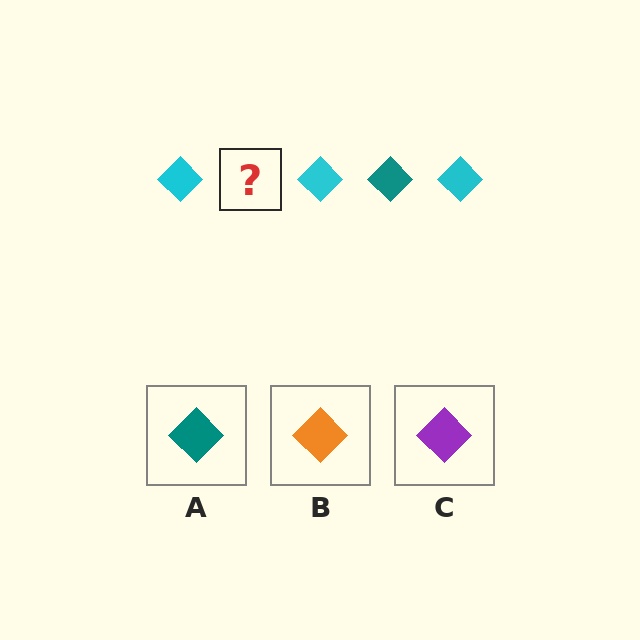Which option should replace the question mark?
Option A.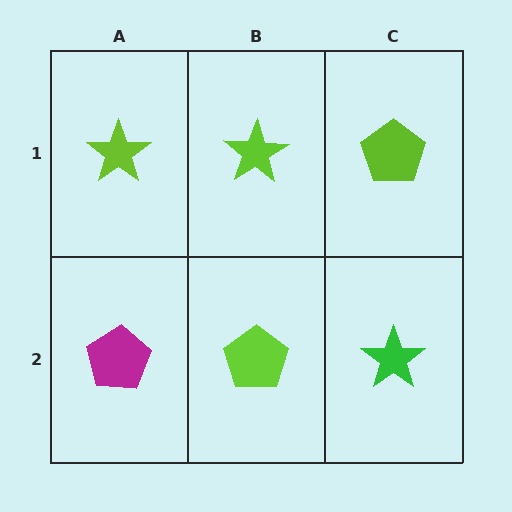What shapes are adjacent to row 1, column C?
A green star (row 2, column C), a lime star (row 1, column B).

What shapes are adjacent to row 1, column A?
A magenta pentagon (row 2, column A), a lime star (row 1, column B).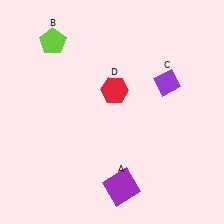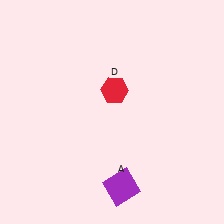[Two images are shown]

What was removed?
The purple diamond (C), the lime pentagon (B) were removed in Image 2.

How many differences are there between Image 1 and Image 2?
There are 2 differences between the two images.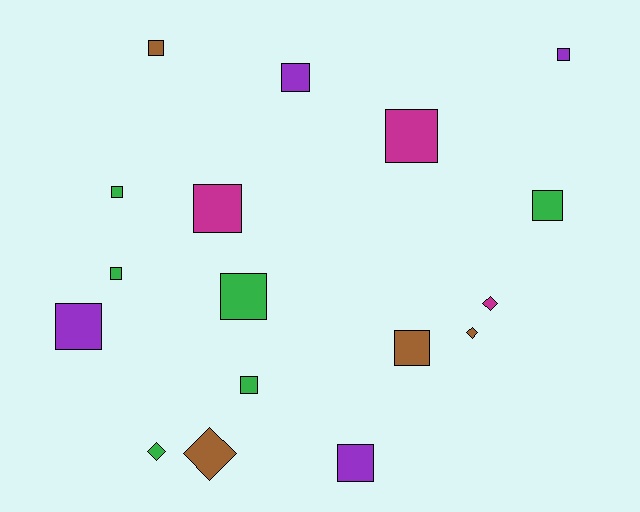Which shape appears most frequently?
Square, with 13 objects.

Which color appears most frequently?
Green, with 6 objects.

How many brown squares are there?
There are 2 brown squares.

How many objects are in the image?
There are 17 objects.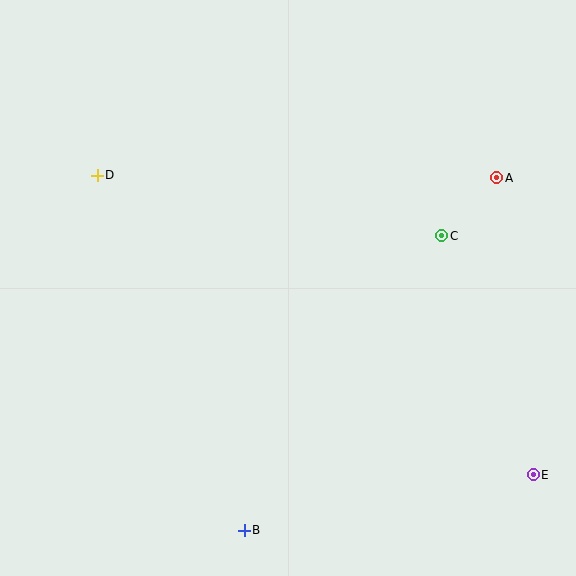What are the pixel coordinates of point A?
Point A is at (497, 178).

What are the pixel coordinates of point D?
Point D is at (97, 175).